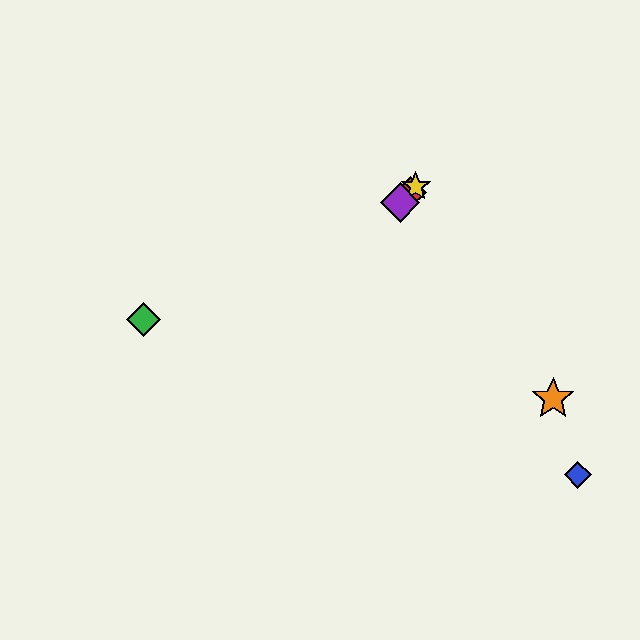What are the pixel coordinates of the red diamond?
The red diamond is at (410, 192).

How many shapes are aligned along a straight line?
3 shapes (the red diamond, the yellow star, the purple diamond) are aligned along a straight line.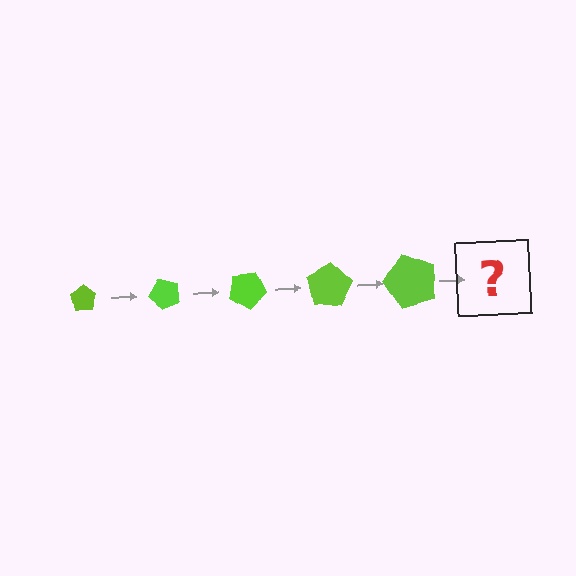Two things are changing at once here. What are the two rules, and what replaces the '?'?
The two rules are that the pentagon grows larger each step and it rotates 50 degrees each step. The '?' should be a pentagon, larger than the previous one and rotated 250 degrees from the start.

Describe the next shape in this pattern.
It should be a pentagon, larger than the previous one and rotated 250 degrees from the start.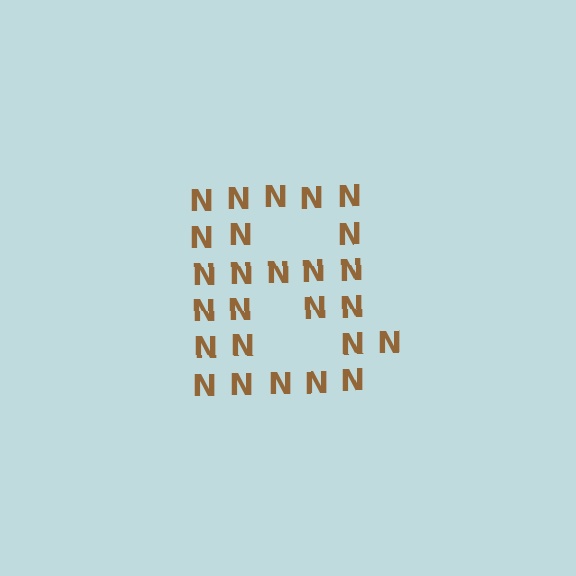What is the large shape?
The large shape is the letter B.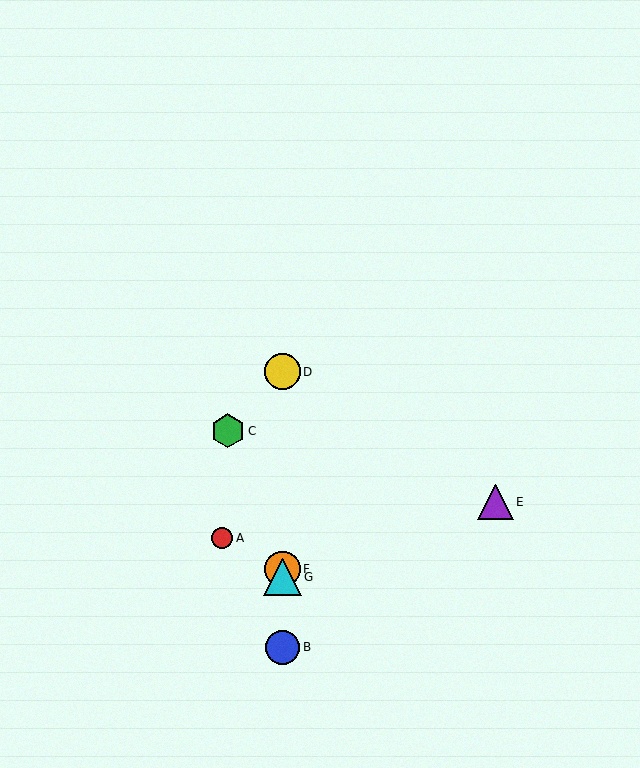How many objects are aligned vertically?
4 objects (B, D, F, G) are aligned vertically.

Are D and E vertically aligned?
No, D is at x≈282 and E is at x≈496.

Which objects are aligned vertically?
Objects B, D, F, G are aligned vertically.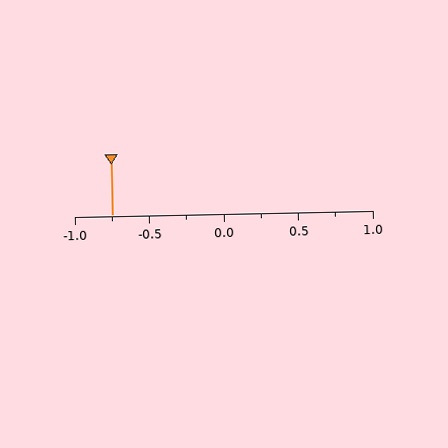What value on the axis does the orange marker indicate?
The marker indicates approximately -0.75.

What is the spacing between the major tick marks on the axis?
The major ticks are spaced 0.5 apart.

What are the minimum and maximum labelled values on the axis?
The axis runs from -1.0 to 1.0.